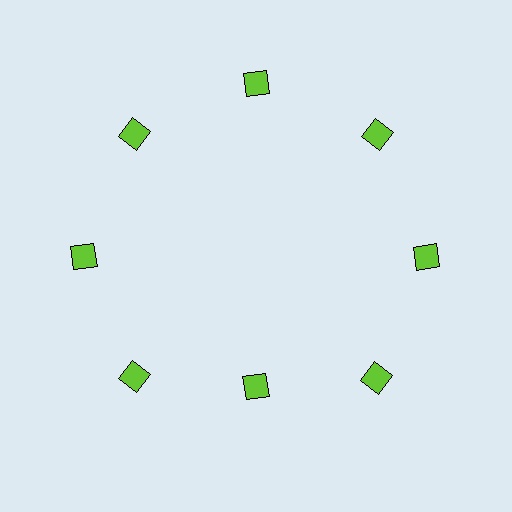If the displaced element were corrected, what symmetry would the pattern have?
It would have 8-fold rotational symmetry — the pattern would map onto itself every 45 degrees.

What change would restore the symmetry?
The symmetry would be restored by moving it outward, back onto the ring so that all 8 squares sit at equal angles and equal distance from the center.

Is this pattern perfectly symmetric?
No. The 8 lime squares are arranged in a ring, but one element near the 6 o'clock position is pulled inward toward the center, breaking the 8-fold rotational symmetry.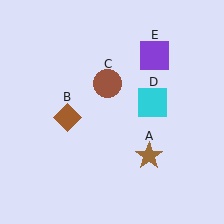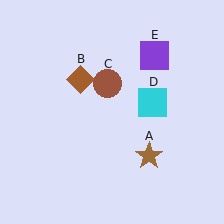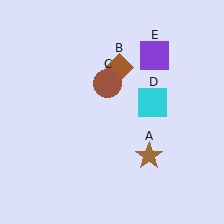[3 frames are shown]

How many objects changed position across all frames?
1 object changed position: brown diamond (object B).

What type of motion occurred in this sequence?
The brown diamond (object B) rotated clockwise around the center of the scene.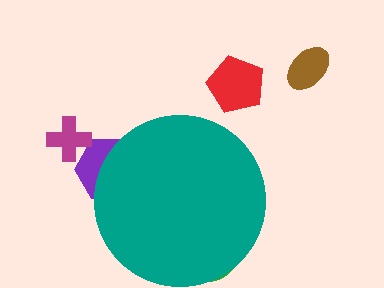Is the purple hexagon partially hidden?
Yes, the purple hexagon is partially hidden behind the teal circle.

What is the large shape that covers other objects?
A teal circle.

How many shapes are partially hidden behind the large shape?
3 shapes are partially hidden.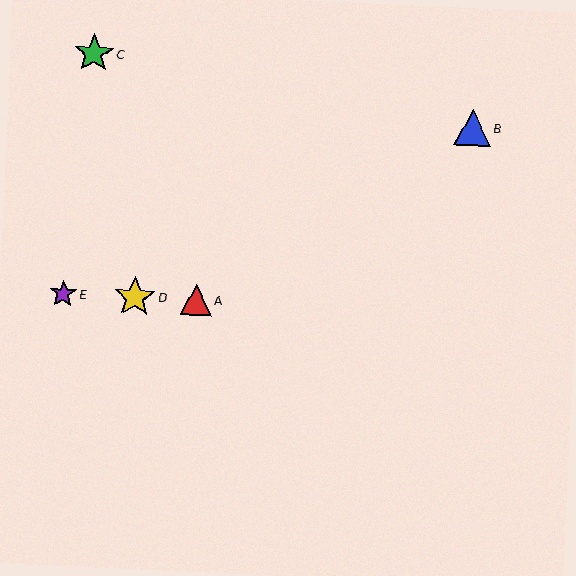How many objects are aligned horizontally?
3 objects (A, D, E) are aligned horizontally.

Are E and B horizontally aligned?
No, E is at y≈294 and B is at y≈128.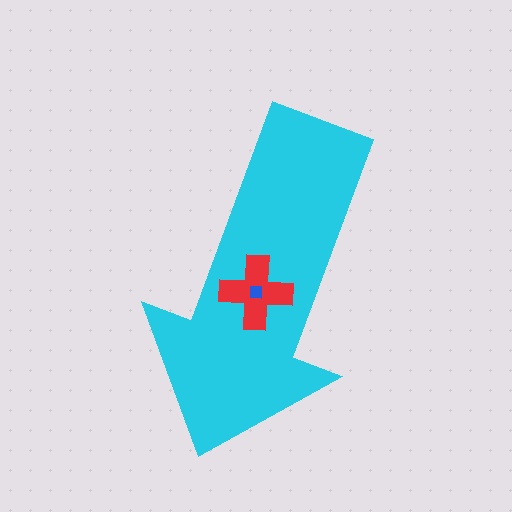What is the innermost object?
The blue square.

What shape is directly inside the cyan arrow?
The red cross.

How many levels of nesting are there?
3.